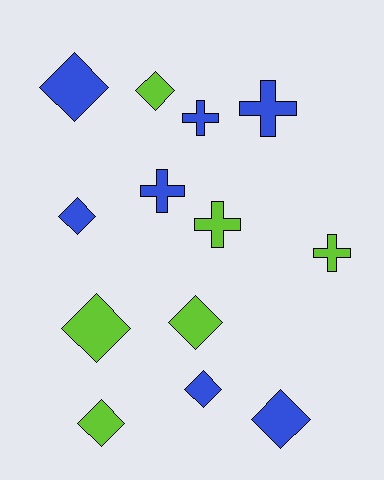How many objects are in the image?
There are 13 objects.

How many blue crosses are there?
There are 3 blue crosses.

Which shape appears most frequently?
Diamond, with 8 objects.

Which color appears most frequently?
Blue, with 7 objects.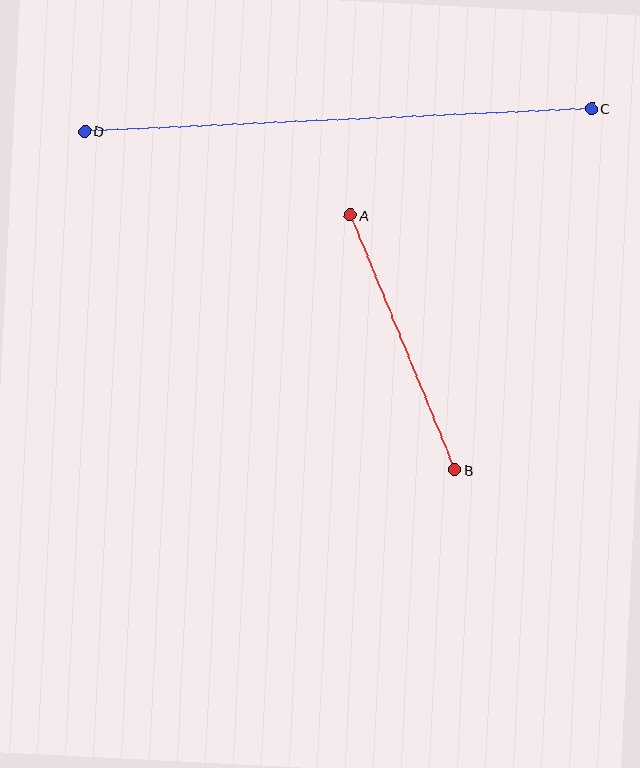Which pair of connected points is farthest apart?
Points C and D are farthest apart.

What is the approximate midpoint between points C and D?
The midpoint is at approximately (338, 120) pixels.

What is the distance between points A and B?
The distance is approximately 275 pixels.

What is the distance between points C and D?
The distance is approximately 507 pixels.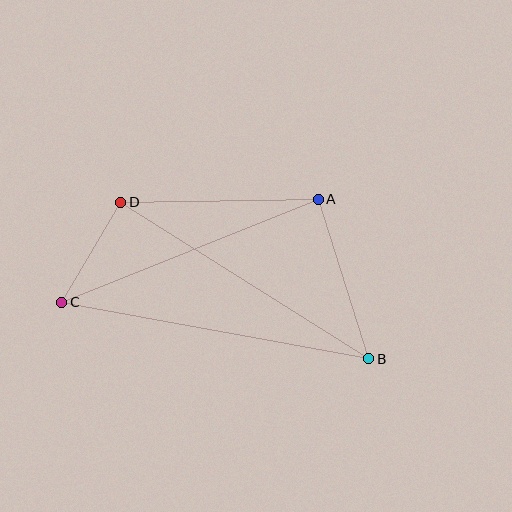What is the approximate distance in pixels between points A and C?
The distance between A and C is approximately 277 pixels.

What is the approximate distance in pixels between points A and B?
The distance between A and B is approximately 167 pixels.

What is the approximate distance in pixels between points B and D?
The distance between B and D is approximately 293 pixels.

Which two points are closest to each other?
Points C and D are closest to each other.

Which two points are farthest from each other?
Points B and C are farthest from each other.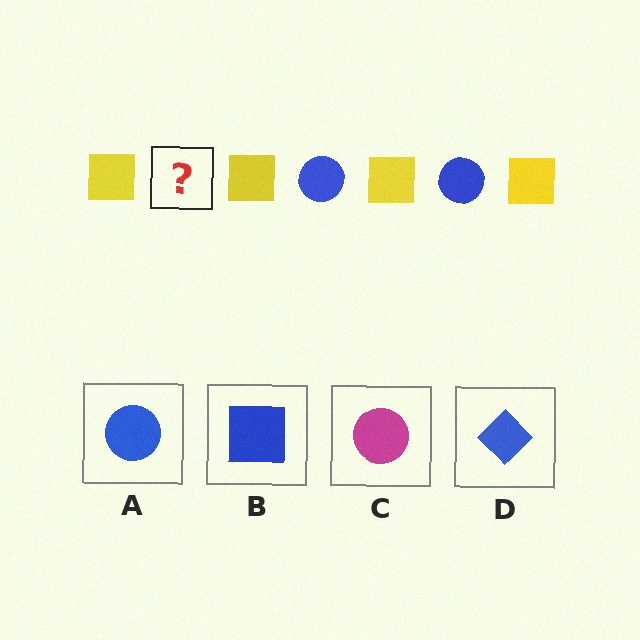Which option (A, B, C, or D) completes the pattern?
A.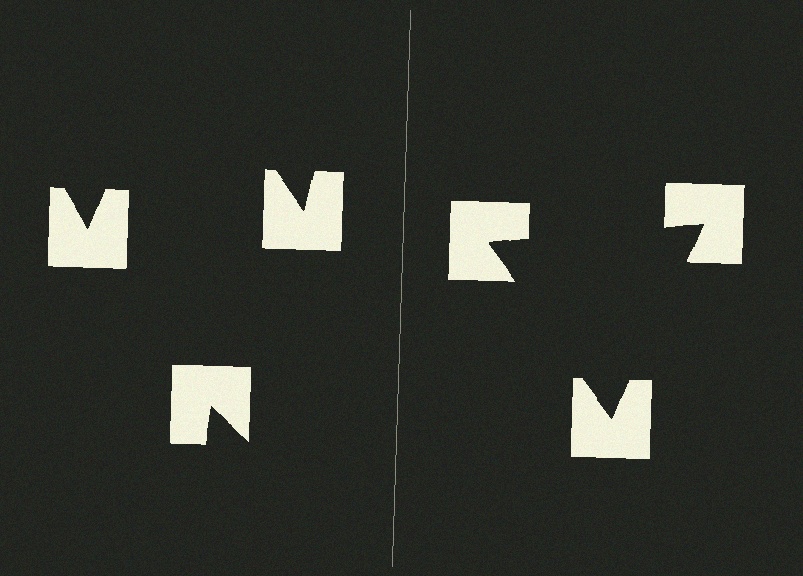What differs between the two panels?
The notched squares are positioned identically on both sides; only the wedge orientations differ. On the right they align to a triangle; on the left they are misaligned.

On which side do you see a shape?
An illusory triangle appears on the right side. On the left side the wedge cuts are rotated, so no coherent shape forms.